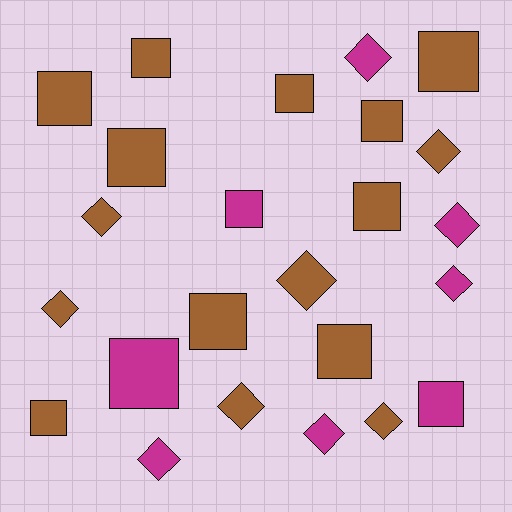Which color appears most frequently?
Brown, with 16 objects.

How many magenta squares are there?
There are 3 magenta squares.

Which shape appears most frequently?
Square, with 13 objects.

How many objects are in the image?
There are 24 objects.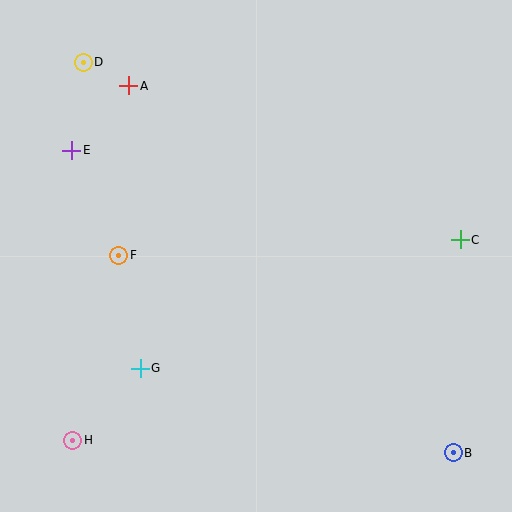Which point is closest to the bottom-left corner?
Point H is closest to the bottom-left corner.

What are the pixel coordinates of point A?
Point A is at (129, 86).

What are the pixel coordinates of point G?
Point G is at (140, 368).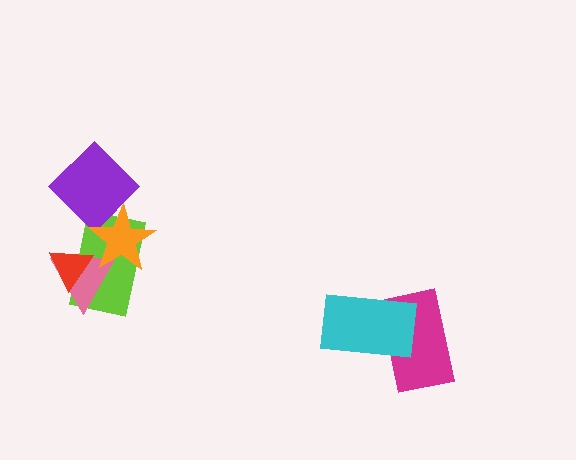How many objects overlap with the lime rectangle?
4 objects overlap with the lime rectangle.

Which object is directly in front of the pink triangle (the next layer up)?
The orange star is directly in front of the pink triangle.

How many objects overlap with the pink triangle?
3 objects overlap with the pink triangle.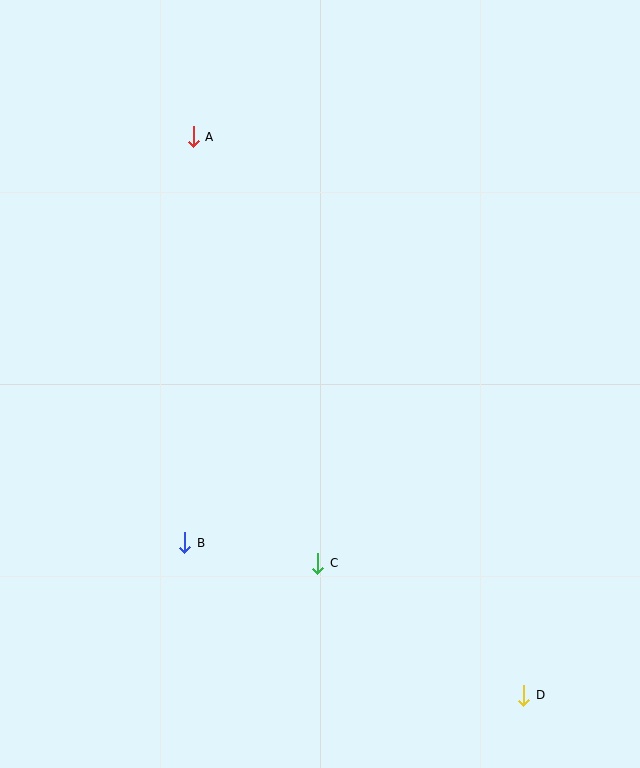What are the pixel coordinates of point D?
Point D is at (524, 695).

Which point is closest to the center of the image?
Point C at (318, 563) is closest to the center.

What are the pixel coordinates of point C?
Point C is at (318, 563).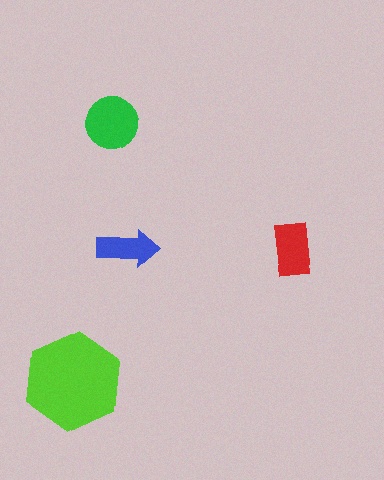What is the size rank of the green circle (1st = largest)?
2nd.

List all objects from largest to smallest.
The lime hexagon, the green circle, the red rectangle, the blue arrow.